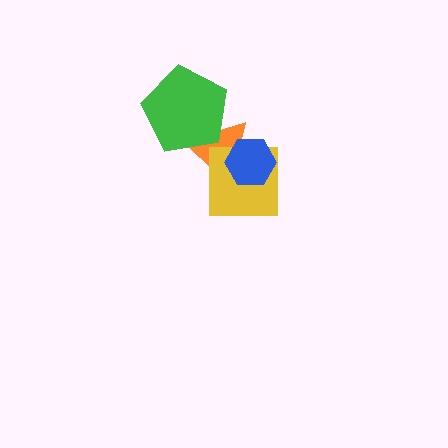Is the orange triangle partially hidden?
Yes, it is partially covered by another shape.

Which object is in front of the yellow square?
The blue hexagon is in front of the yellow square.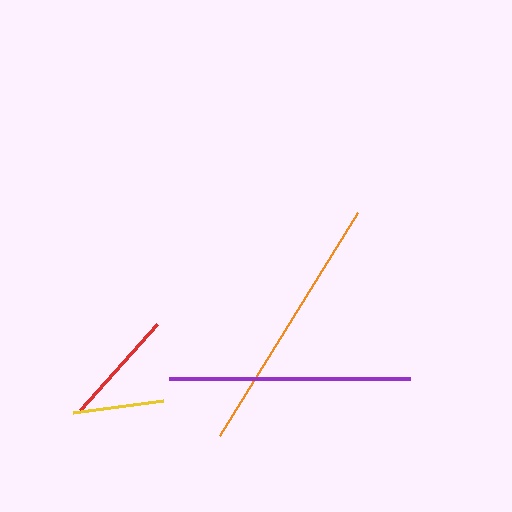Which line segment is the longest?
The orange line is the longest at approximately 262 pixels.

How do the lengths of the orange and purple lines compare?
The orange and purple lines are approximately the same length.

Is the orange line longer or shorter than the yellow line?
The orange line is longer than the yellow line.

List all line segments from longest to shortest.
From longest to shortest: orange, purple, red, yellow.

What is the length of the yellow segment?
The yellow segment is approximately 91 pixels long.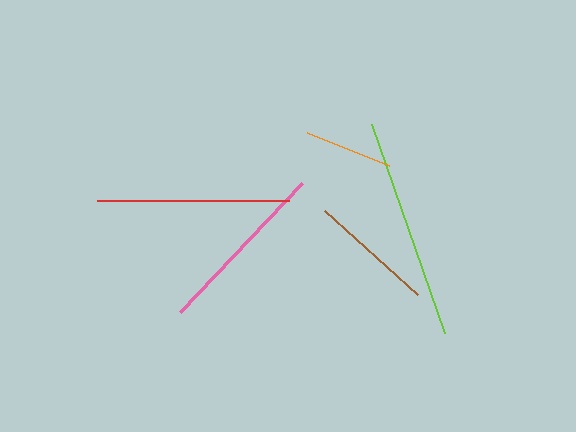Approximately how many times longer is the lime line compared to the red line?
The lime line is approximately 1.2 times the length of the red line.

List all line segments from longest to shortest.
From longest to shortest: lime, red, pink, brown, orange.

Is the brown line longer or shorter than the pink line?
The pink line is longer than the brown line.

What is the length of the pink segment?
The pink segment is approximately 178 pixels long.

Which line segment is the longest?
The lime line is the longest at approximately 222 pixels.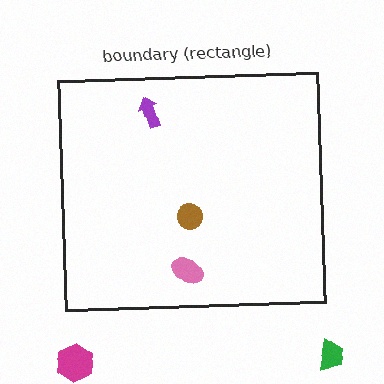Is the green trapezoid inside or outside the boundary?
Outside.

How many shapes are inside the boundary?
3 inside, 2 outside.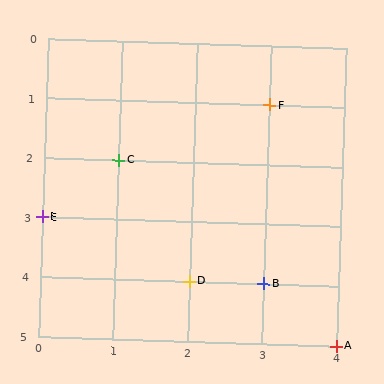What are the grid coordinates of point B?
Point B is at grid coordinates (3, 4).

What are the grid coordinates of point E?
Point E is at grid coordinates (0, 3).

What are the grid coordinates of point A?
Point A is at grid coordinates (4, 5).